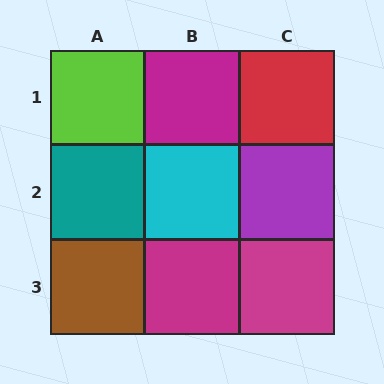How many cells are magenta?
3 cells are magenta.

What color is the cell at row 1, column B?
Magenta.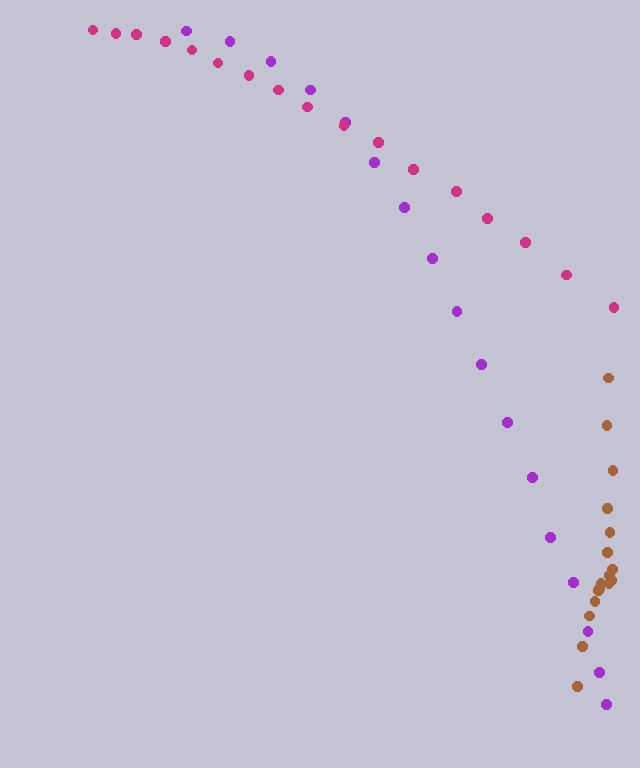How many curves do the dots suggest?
There are 3 distinct paths.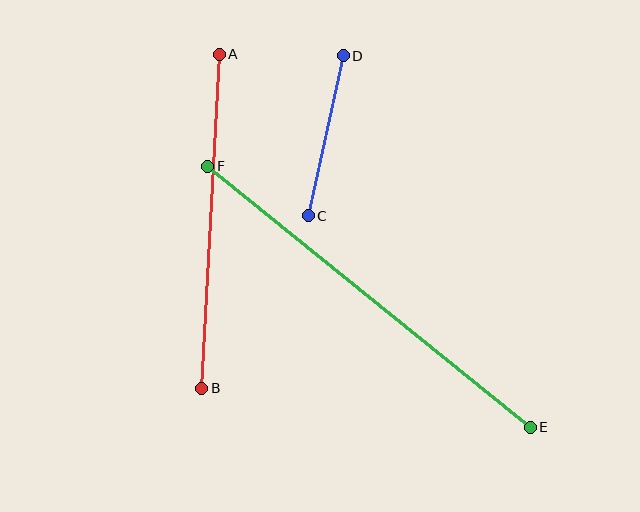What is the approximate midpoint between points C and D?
The midpoint is at approximately (326, 136) pixels.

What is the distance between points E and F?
The distance is approximately 415 pixels.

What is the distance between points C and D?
The distance is approximately 164 pixels.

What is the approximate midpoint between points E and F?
The midpoint is at approximately (369, 297) pixels.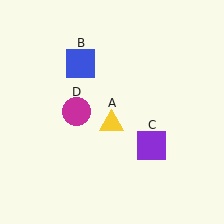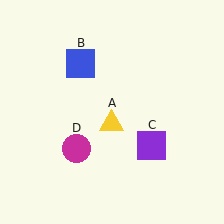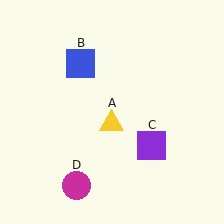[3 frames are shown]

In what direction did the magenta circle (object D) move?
The magenta circle (object D) moved down.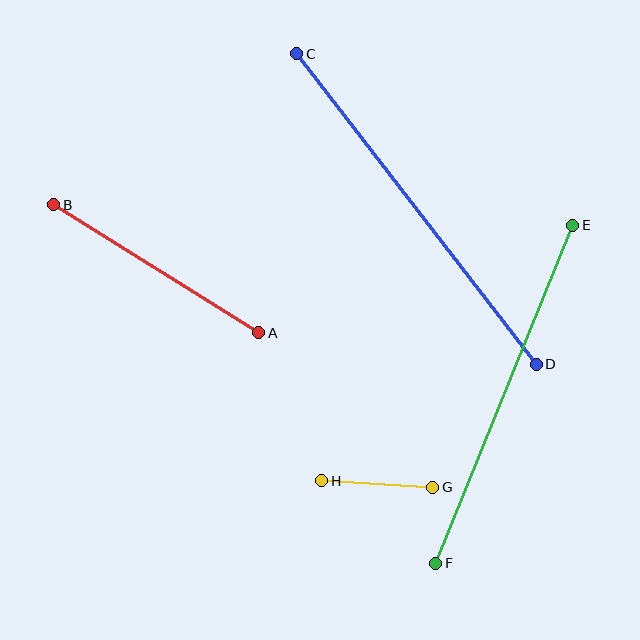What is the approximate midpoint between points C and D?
The midpoint is at approximately (417, 209) pixels.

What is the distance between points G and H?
The distance is approximately 111 pixels.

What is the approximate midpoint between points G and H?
The midpoint is at approximately (377, 484) pixels.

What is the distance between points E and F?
The distance is approximately 365 pixels.